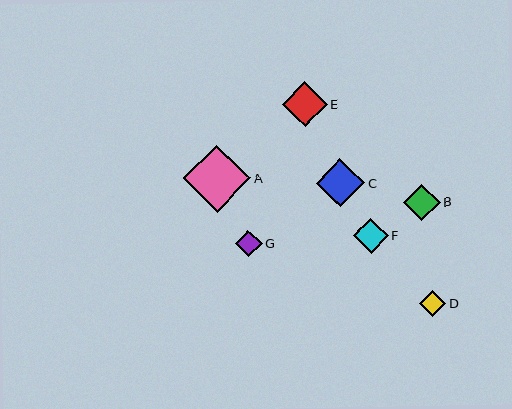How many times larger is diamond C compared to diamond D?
Diamond C is approximately 1.9 times the size of diamond D.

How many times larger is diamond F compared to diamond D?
Diamond F is approximately 1.3 times the size of diamond D.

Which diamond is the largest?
Diamond A is the largest with a size of approximately 67 pixels.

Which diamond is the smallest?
Diamond D is the smallest with a size of approximately 26 pixels.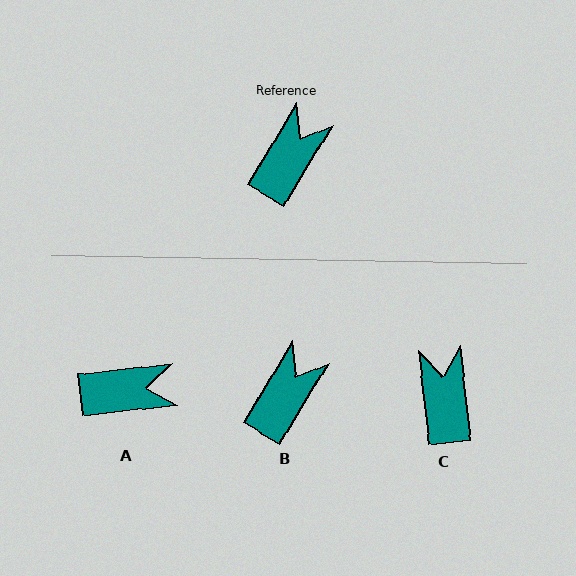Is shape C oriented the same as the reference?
No, it is off by about 37 degrees.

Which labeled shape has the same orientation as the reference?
B.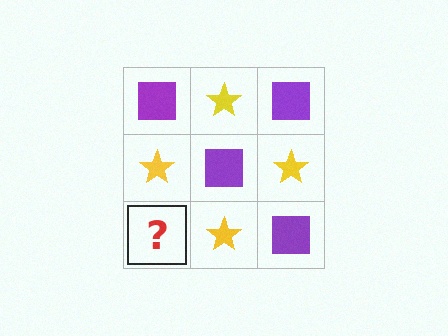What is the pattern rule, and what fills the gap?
The rule is that it alternates purple square and yellow star in a checkerboard pattern. The gap should be filled with a purple square.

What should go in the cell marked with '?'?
The missing cell should contain a purple square.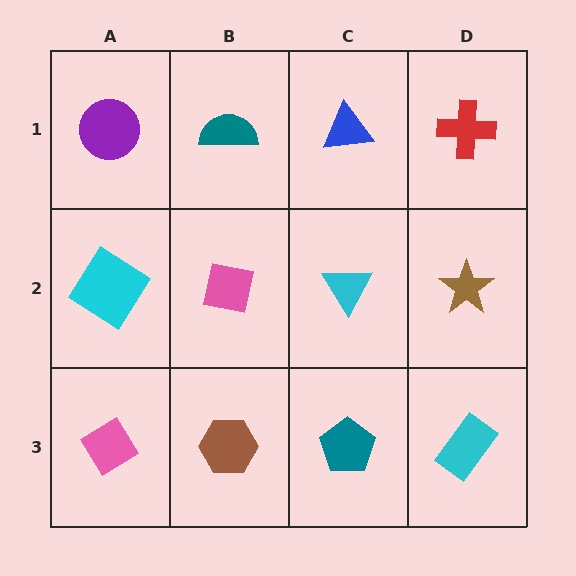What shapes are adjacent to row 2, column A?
A purple circle (row 1, column A), a pink diamond (row 3, column A), a pink square (row 2, column B).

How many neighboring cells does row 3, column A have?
2.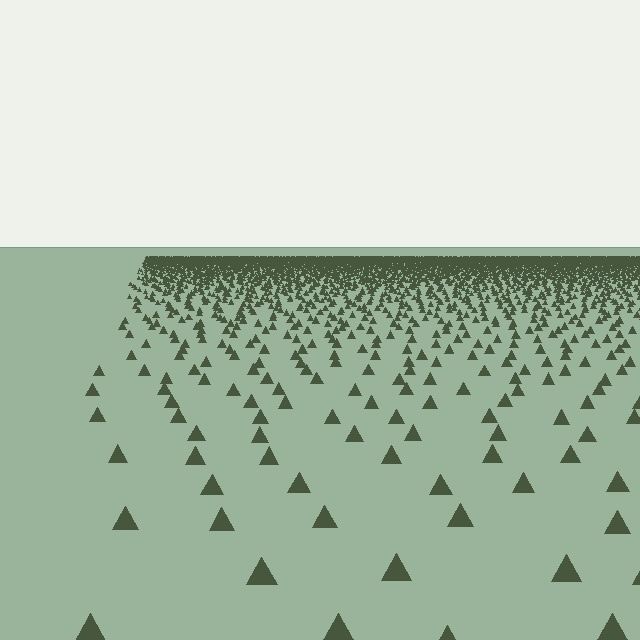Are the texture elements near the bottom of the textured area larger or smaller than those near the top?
Larger. Near the bottom, elements are closer to the viewer and appear at a bigger on-screen size.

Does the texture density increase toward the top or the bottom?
Density increases toward the top.